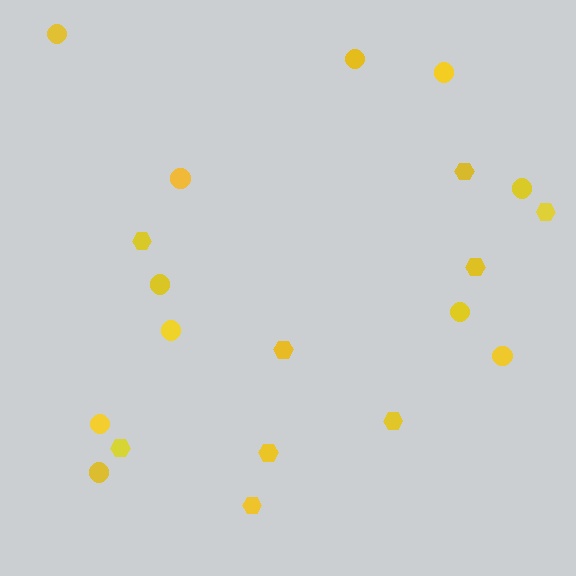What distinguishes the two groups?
There are 2 groups: one group of circles (11) and one group of hexagons (9).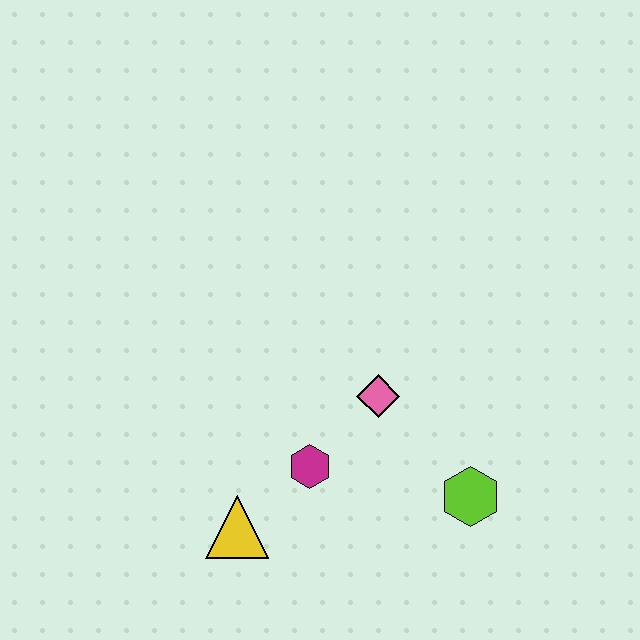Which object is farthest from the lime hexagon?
The yellow triangle is farthest from the lime hexagon.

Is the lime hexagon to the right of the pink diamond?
Yes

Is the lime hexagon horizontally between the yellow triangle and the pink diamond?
No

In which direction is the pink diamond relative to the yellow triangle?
The pink diamond is to the right of the yellow triangle.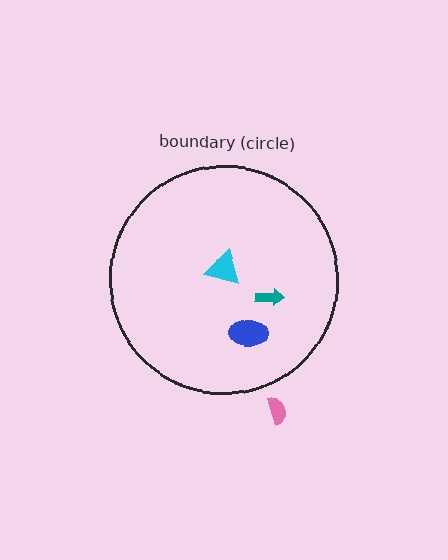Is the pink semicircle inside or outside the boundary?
Outside.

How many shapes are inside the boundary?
3 inside, 1 outside.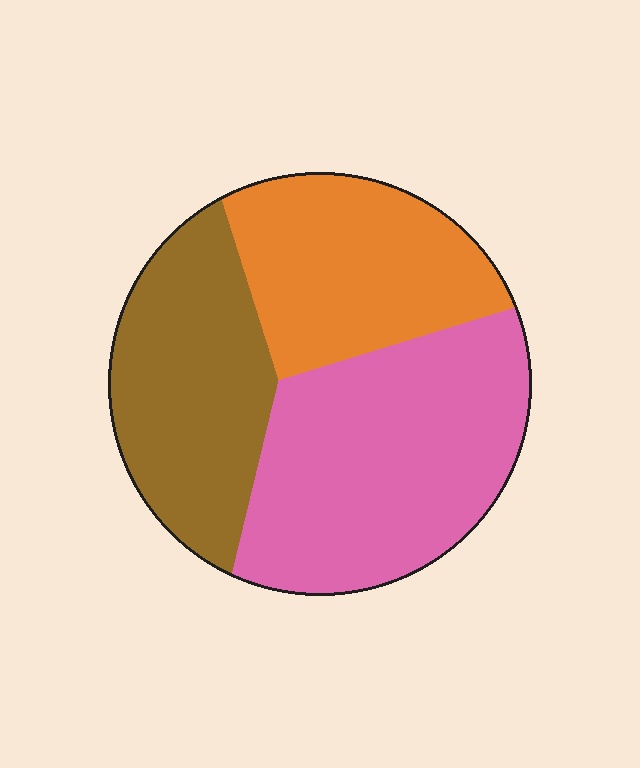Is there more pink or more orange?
Pink.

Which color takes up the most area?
Pink, at roughly 40%.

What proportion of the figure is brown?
Brown takes up about one third (1/3) of the figure.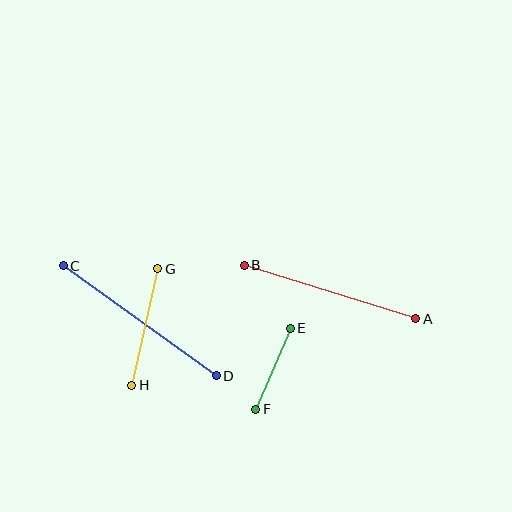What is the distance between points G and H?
The distance is approximately 119 pixels.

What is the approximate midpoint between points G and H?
The midpoint is at approximately (145, 327) pixels.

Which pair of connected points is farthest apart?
Points C and D are farthest apart.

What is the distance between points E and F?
The distance is approximately 88 pixels.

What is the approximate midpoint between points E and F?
The midpoint is at approximately (273, 369) pixels.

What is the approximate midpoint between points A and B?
The midpoint is at approximately (330, 292) pixels.